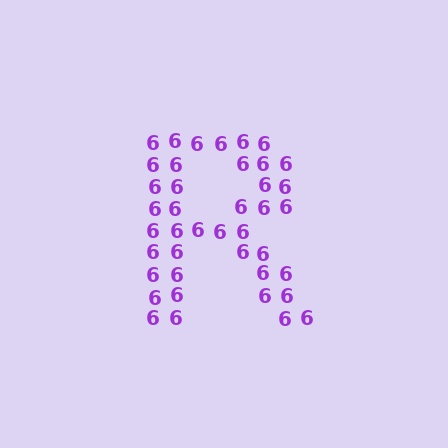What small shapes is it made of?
It is made of small digit 6's.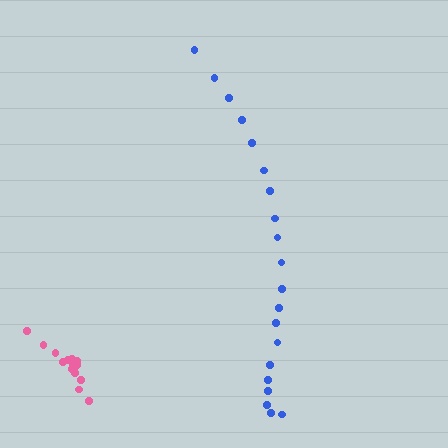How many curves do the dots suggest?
There are 2 distinct paths.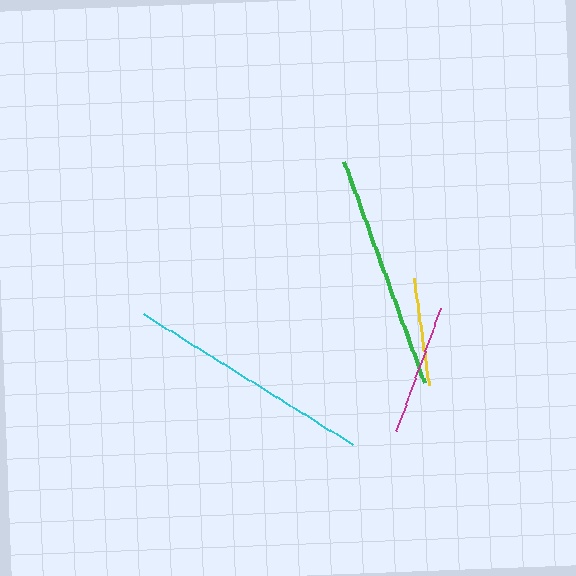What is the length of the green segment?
The green segment is approximately 236 pixels long.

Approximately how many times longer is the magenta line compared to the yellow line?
The magenta line is approximately 1.2 times the length of the yellow line.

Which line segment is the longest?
The cyan line is the longest at approximately 246 pixels.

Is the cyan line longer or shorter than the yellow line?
The cyan line is longer than the yellow line.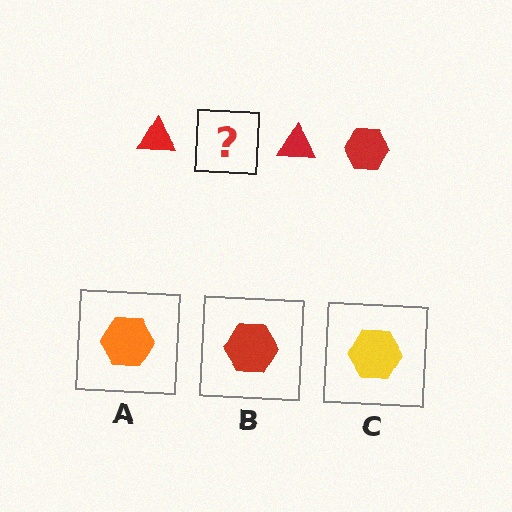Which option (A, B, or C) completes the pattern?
B.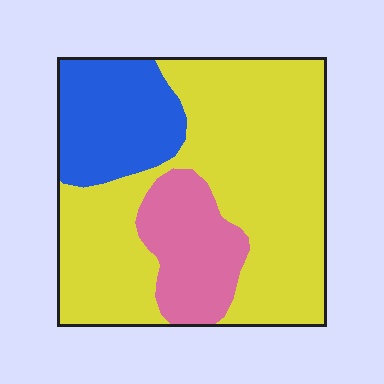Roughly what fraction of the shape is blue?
Blue takes up between a sixth and a third of the shape.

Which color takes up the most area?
Yellow, at roughly 65%.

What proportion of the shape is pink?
Pink takes up about one sixth (1/6) of the shape.